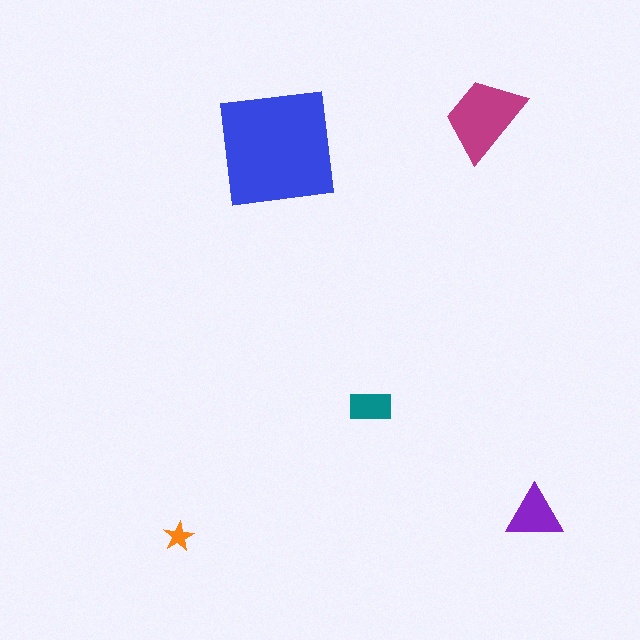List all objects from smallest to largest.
The orange star, the teal rectangle, the purple triangle, the magenta trapezoid, the blue square.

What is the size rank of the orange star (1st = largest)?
5th.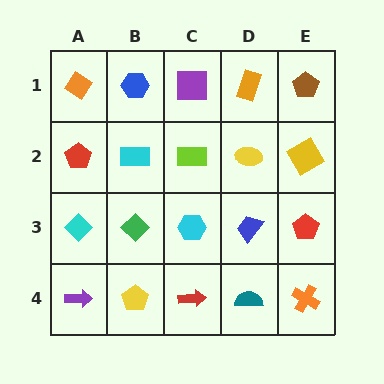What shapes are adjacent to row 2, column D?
An orange rectangle (row 1, column D), a blue trapezoid (row 3, column D), a lime rectangle (row 2, column C), a yellow diamond (row 2, column E).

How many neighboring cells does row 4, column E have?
2.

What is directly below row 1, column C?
A lime rectangle.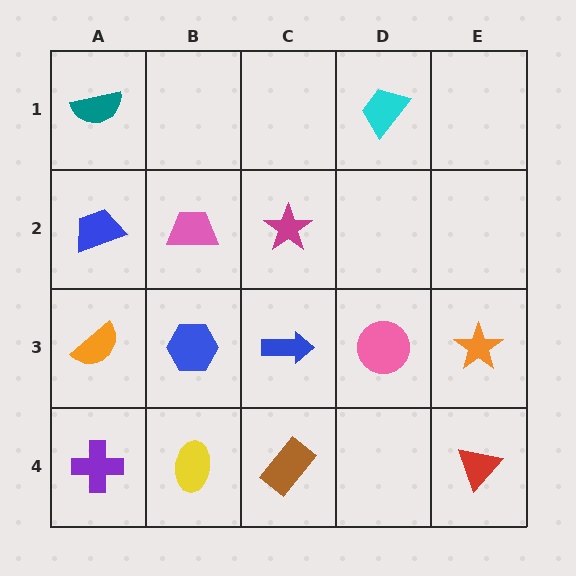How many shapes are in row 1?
2 shapes.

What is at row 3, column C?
A blue arrow.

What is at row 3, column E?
An orange star.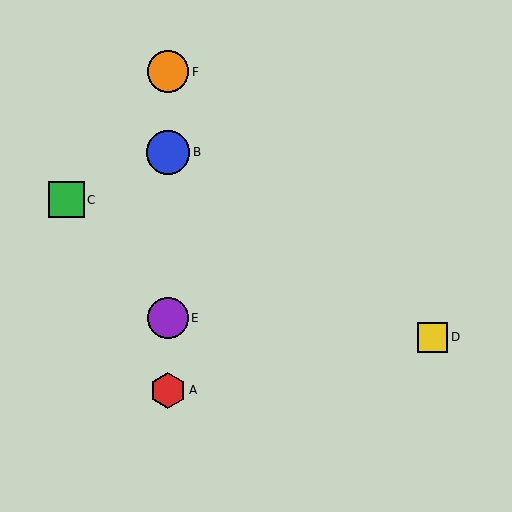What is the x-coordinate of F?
Object F is at x≈168.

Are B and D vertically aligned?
No, B is at x≈168 and D is at x≈433.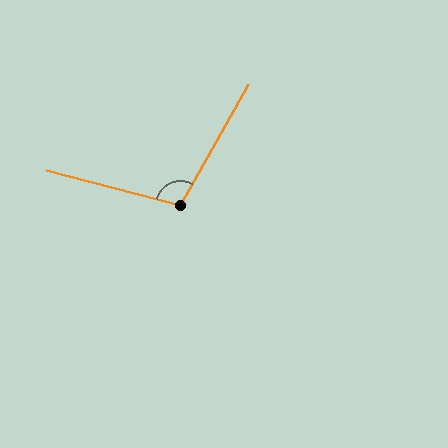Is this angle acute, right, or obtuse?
It is obtuse.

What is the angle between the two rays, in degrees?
Approximately 105 degrees.